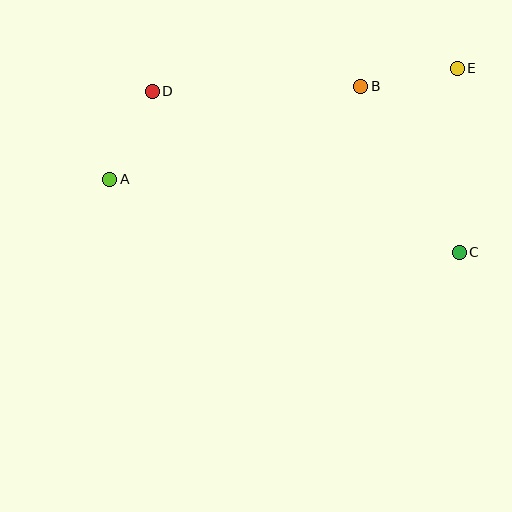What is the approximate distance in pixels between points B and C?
The distance between B and C is approximately 193 pixels.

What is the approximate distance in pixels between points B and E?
The distance between B and E is approximately 98 pixels.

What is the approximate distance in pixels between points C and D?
The distance between C and D is approximately 347 pixels.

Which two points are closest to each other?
Points A and D are closest to each other.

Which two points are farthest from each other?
Points A and E are farthest from each other.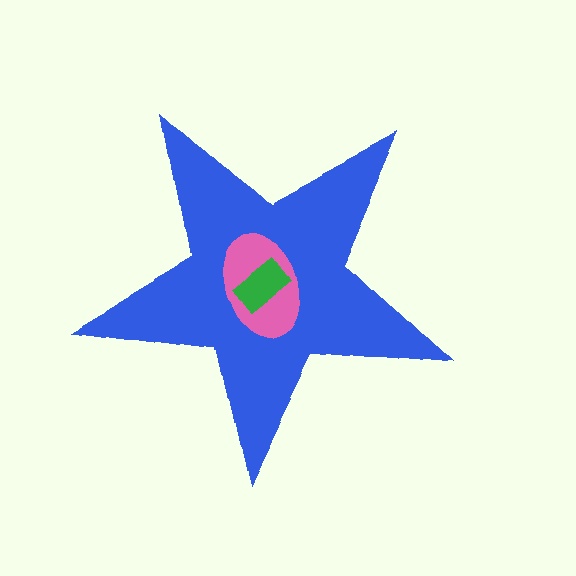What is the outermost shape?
The blue star.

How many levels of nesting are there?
3.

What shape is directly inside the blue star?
The pink ellipse.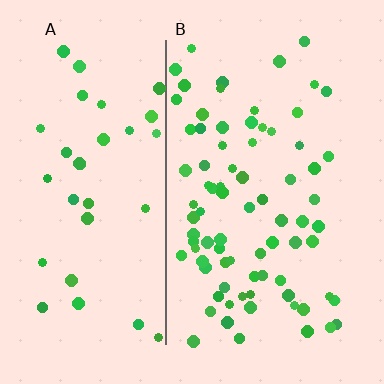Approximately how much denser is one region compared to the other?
Approximately 2.3× — region B over region A.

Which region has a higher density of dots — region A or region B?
B (the right).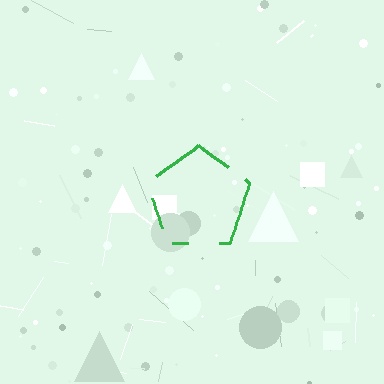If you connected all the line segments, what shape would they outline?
They would outline a pentagon.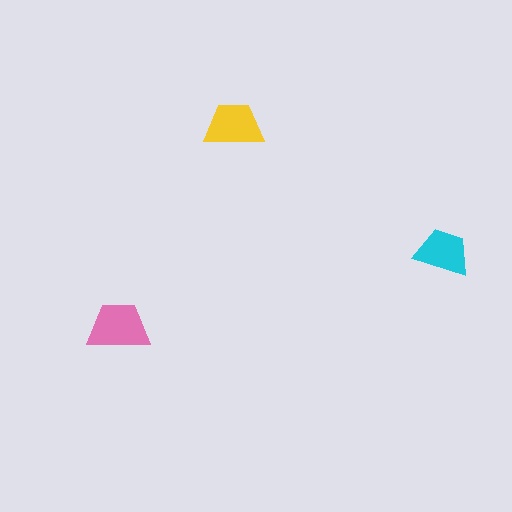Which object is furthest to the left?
The pink trapezoid is leftmost.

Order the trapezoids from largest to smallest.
the pink one, the yellow one, the cyan one.